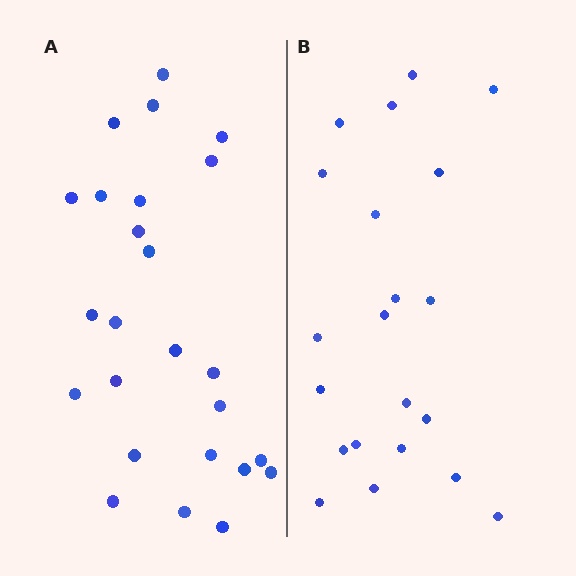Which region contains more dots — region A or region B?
Region A (the left region) has more dots.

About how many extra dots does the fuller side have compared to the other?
Region A has about 4 more dots than region B.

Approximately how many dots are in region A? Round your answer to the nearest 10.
About 20 dots. (The exact count is 25, which rounds to 20.)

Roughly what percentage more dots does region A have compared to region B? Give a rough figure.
About 20% more.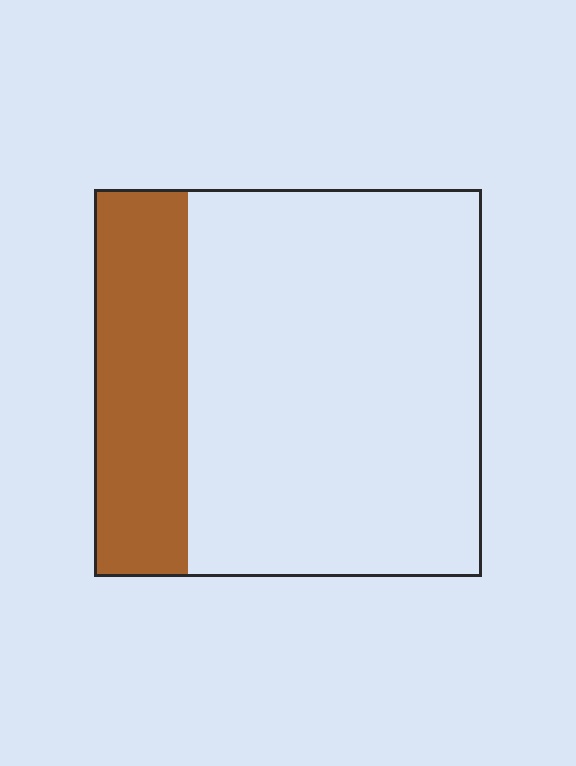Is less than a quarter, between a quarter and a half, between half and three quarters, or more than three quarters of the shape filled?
Less than a quarter.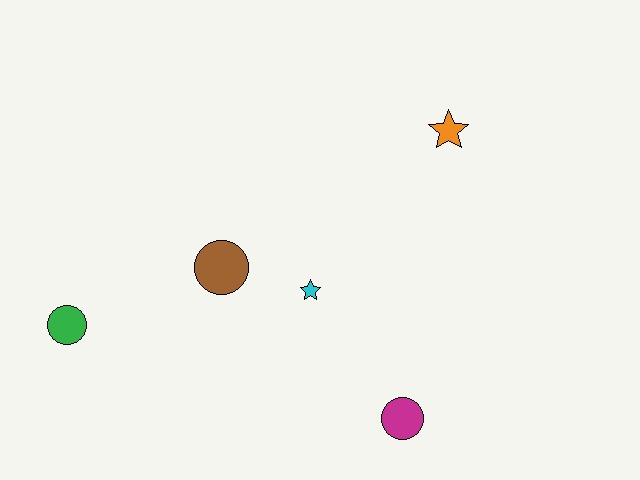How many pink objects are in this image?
There are no pink objects.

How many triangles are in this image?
There are no triangles.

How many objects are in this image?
There are 5 objects.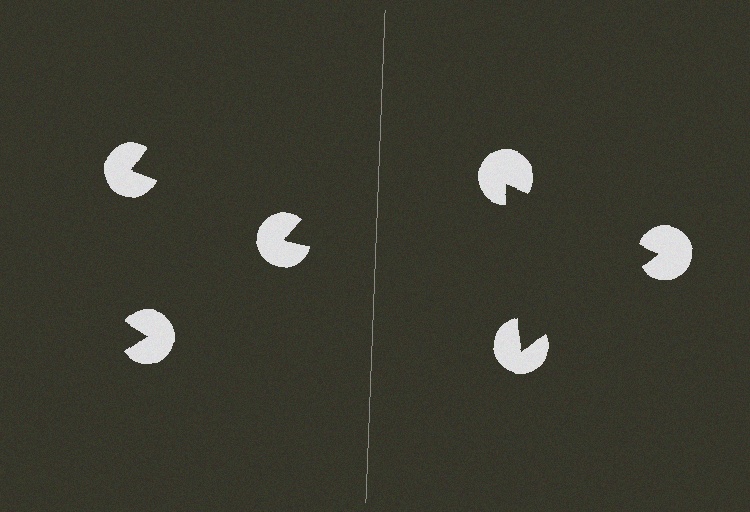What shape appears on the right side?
An illusory triangle.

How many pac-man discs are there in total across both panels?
6 — 3 on each side.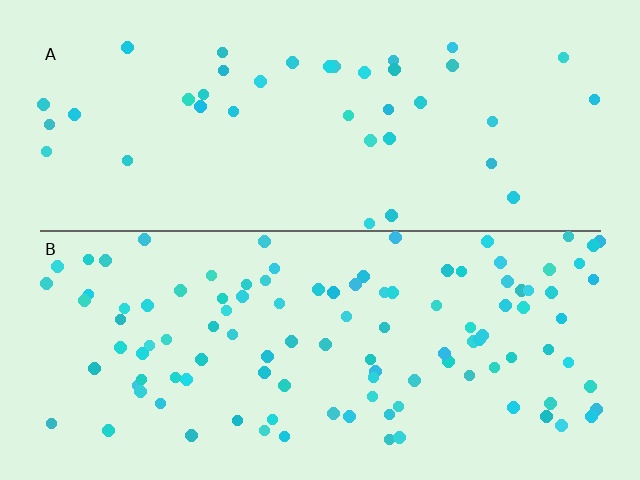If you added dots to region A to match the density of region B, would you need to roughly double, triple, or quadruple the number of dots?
Approximately triple.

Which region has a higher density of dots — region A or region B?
B (the bottom).